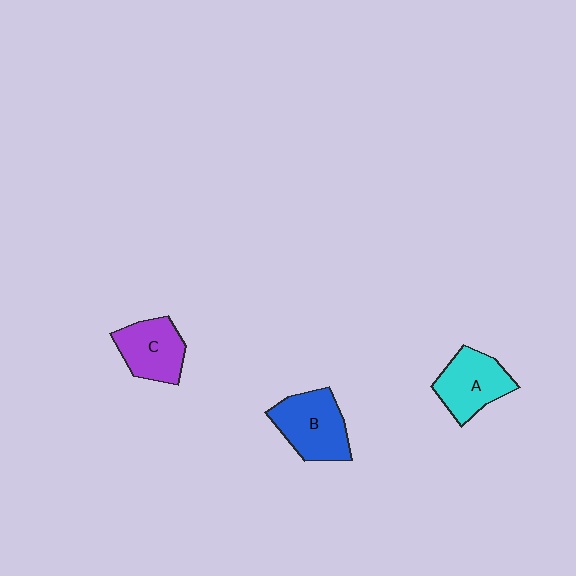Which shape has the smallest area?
Shape C (purple).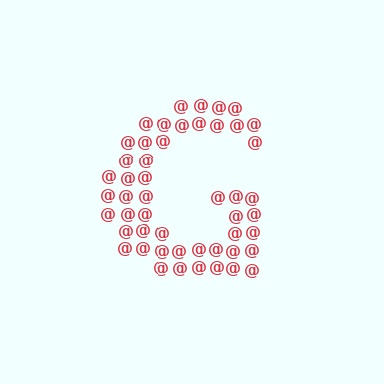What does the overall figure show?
The overall figure shows the letter G.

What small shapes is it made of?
It is made of small at signs.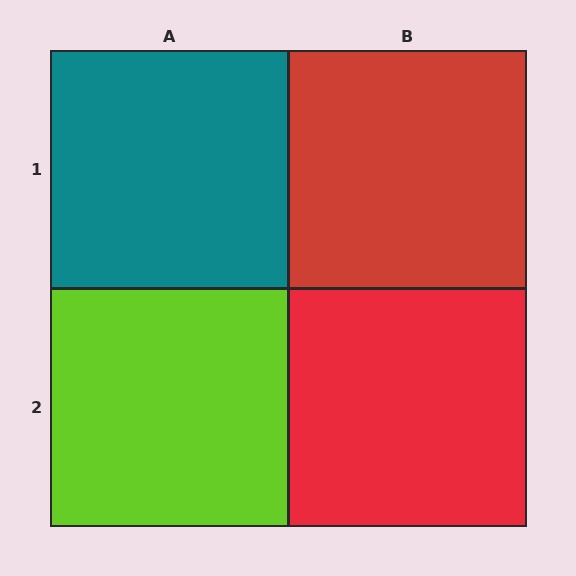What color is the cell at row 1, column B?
Red.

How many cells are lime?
1 cell is lime.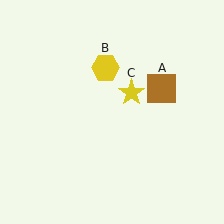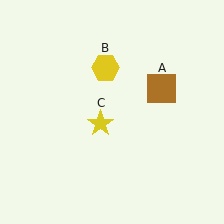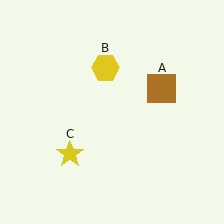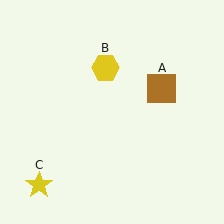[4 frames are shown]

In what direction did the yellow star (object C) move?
The yellow star (object C) moved down and to the left.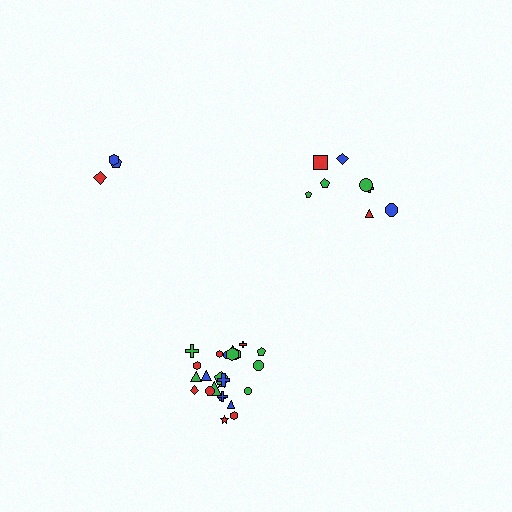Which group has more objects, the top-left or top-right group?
The top-right group.